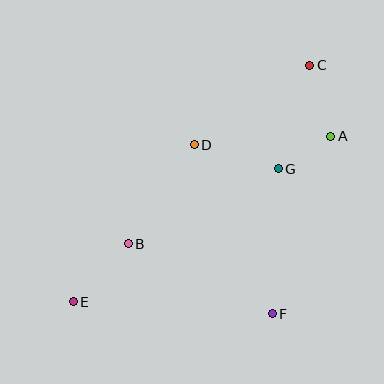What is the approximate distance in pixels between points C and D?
The distance between C and D is approximately 140 pixels.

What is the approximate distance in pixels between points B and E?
The distance between B and E is approximately 80 pixels.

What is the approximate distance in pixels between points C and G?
The distance between C and G is approximately 108 pixels.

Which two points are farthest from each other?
Points C and E are farthest from each other.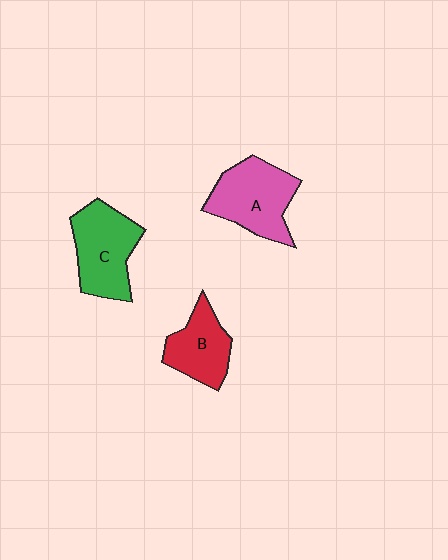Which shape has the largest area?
Shape A (pink).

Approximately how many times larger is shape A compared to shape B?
Approximately 1.4 times.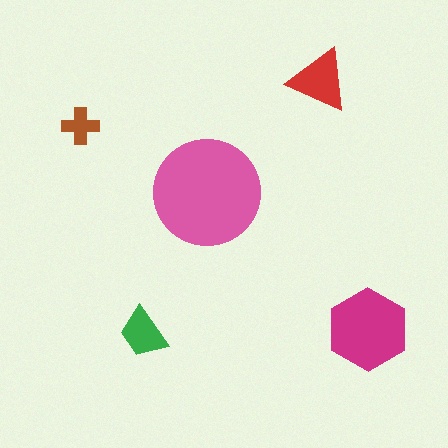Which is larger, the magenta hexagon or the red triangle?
The magenta hexagon.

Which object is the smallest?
The brown cross.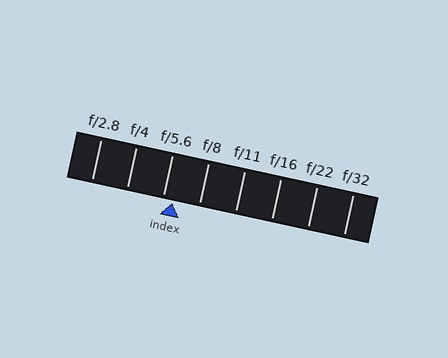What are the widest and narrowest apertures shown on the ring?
The widest aperture shown is f/2.8 and the narrowest is f/32.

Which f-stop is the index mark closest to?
The index mark is closest to f/5.6.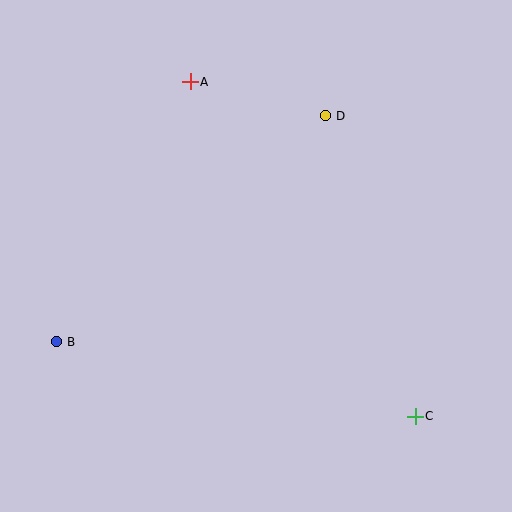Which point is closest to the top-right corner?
Point D is closest to the top-right corner.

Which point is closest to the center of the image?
Point D at (326, 116) is closest to the center.